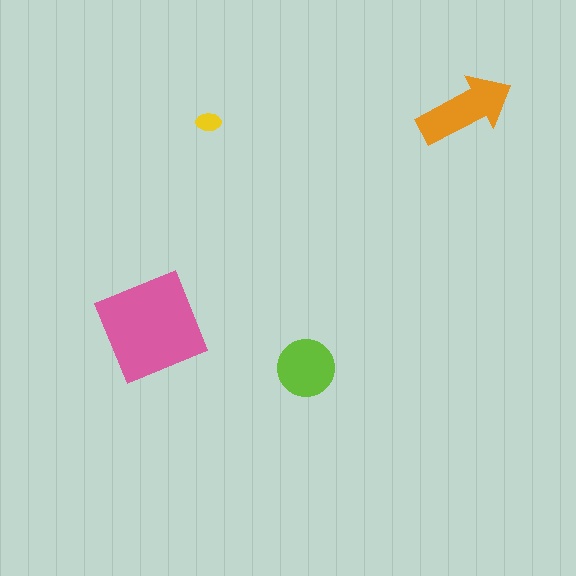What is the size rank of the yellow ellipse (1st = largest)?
4th.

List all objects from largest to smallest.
The pink diamond, the orange arrow, the lime circle, the yellow ellipse.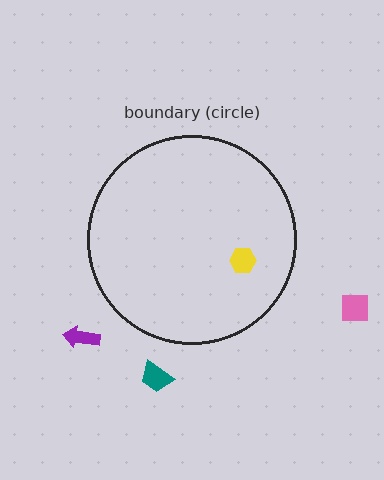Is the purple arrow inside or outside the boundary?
Outside.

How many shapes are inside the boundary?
1 inside, 3 outside.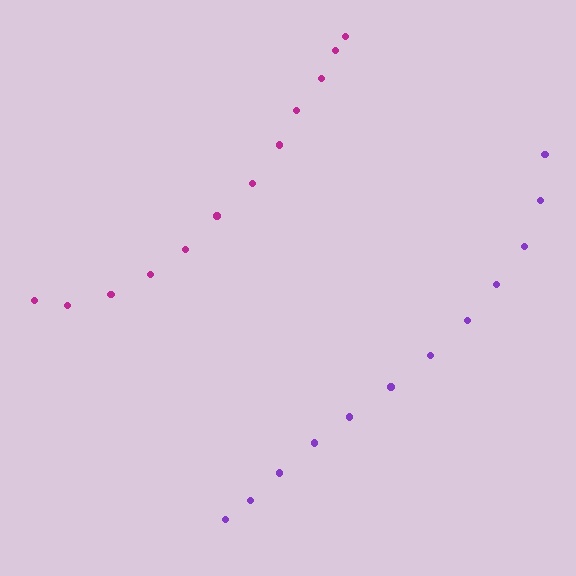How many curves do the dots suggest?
There are 2 distinct paths.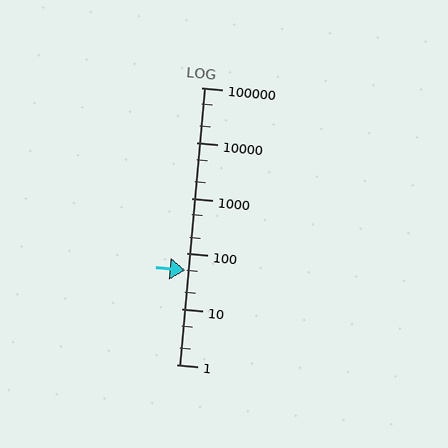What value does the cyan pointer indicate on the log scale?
The pointer indicates approximately 50.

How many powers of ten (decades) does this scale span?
The scale spans 5 decades, from 1 to 100000.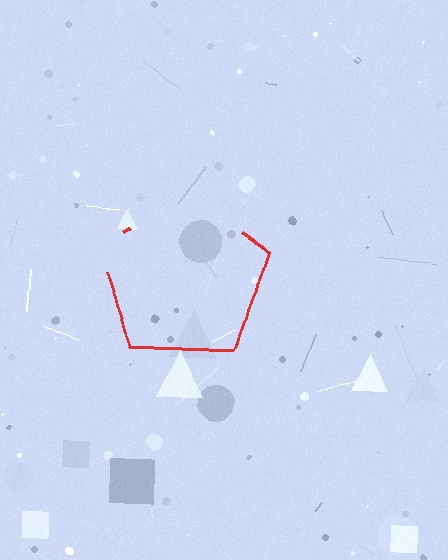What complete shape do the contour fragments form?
The contour fragments form a pentagon.